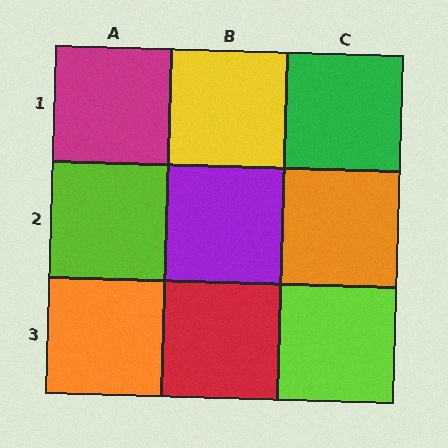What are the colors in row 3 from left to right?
Orange, red, lime.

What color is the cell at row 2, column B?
Purple.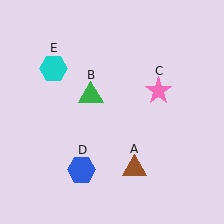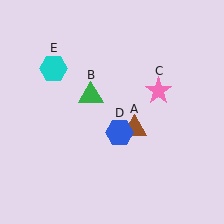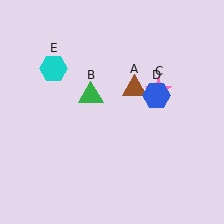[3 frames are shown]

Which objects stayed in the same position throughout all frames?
Green triangle (object B) and pink star (object C) and cyan hexagon (object E) remained stationary.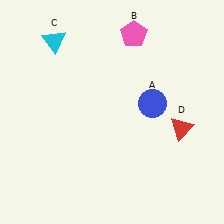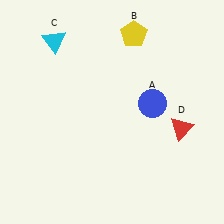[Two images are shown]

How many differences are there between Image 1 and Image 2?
There is 1 difference between the two images.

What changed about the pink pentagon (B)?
In Image 1, B is pink. In Image 2, it changed to yellow.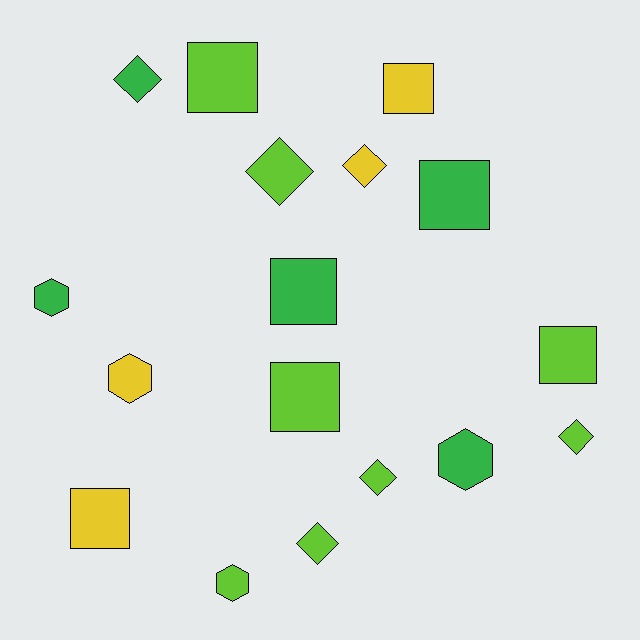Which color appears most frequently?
Lime, with 8 objects.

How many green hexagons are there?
There are 2 green hexagons.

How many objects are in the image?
There are 17 objects.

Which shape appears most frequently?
Square, with 7 objects.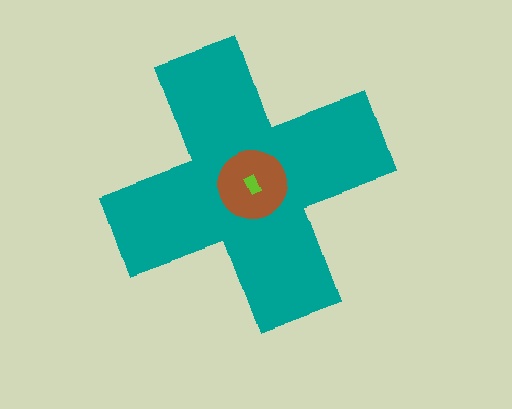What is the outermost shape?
The teal cross.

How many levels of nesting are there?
3.